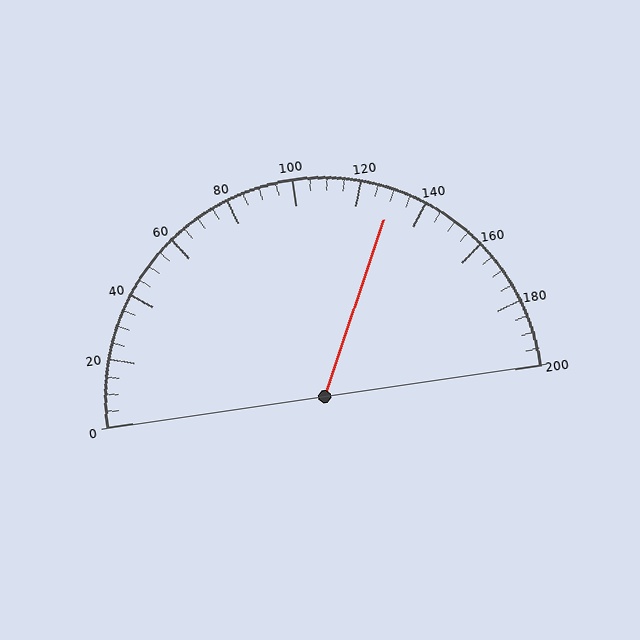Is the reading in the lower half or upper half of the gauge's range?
The reading is in the upper half of the range (0 to 200).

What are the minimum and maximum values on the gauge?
The gauge ranges from 0 to 200.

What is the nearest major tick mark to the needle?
The nearest major tick mark is 120.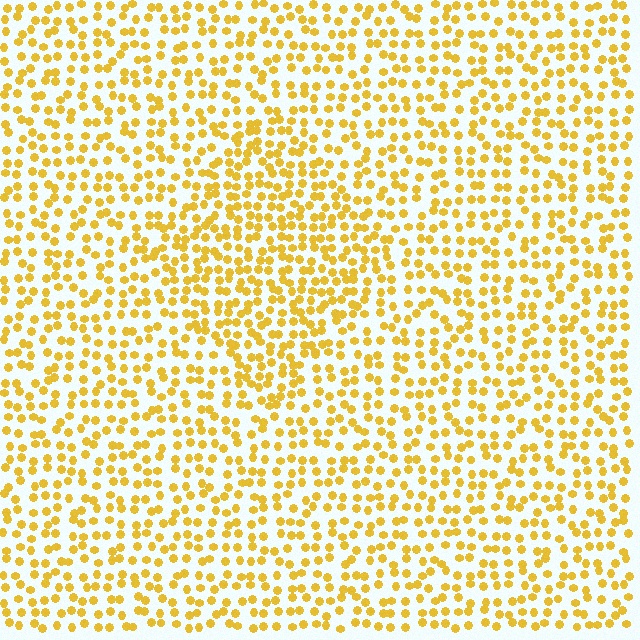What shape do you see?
I see a diamond.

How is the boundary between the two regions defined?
The boundary is defined by a change in element density (approximately 1.5x ratio). All elements are the same color, size, and shape.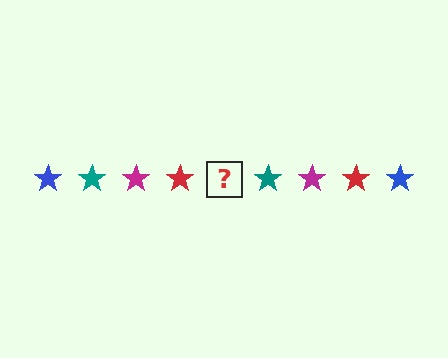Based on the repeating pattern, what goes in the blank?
The blank should be a blue star.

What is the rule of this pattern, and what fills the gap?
The rule is that the pattern cycles through blue, teal, magenta, red stars. The gap should be filled with a blue star.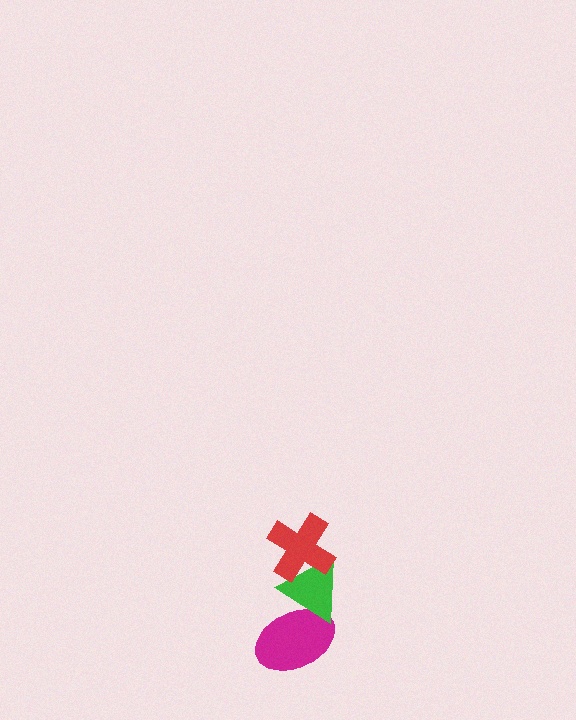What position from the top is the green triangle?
The green triangle is 2nd from the top.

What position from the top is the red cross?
The red cross is 1st from the top.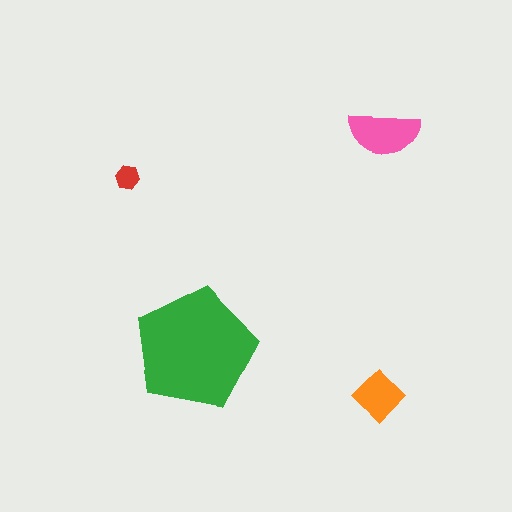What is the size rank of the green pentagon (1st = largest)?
1st.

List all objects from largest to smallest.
The green pentagon, the pink semicircle, the orange diamond, the red hexagon.